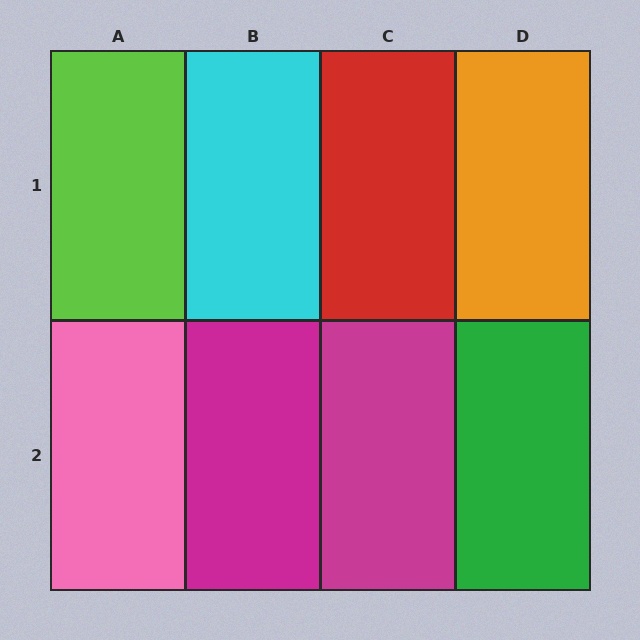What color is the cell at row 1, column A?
Lime.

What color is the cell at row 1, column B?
Cyan.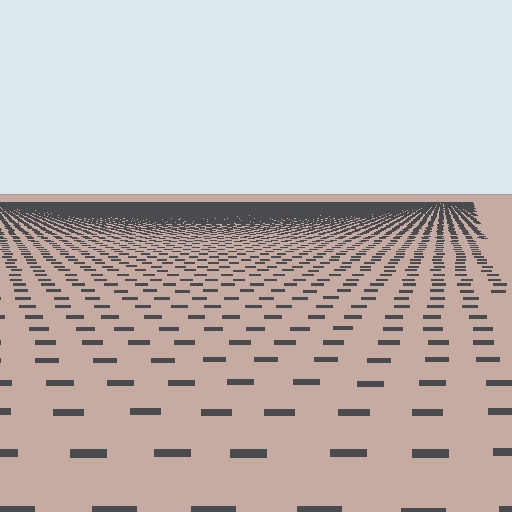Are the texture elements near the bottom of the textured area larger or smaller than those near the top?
Larger. Near the bottom, elements are closer to the viewer and appear at a bigger on-screen size.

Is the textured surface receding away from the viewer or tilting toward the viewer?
The surface is receding away from the viewer. Texture elements get smaller and denser toward the top.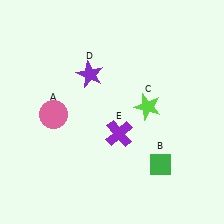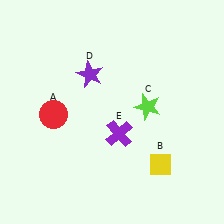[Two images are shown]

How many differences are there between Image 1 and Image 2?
There are 2 differences between the two images.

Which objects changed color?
A changed from pink to red. B changed from green to yellow.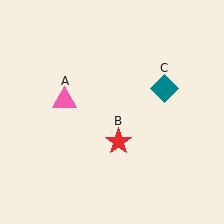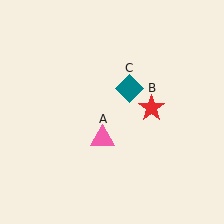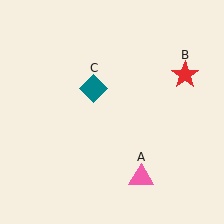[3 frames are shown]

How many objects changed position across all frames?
3 objects changed position: pink triangle (object A), red star (object B), teal diamond (object C).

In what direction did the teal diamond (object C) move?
The teal diamond (object C) moved left.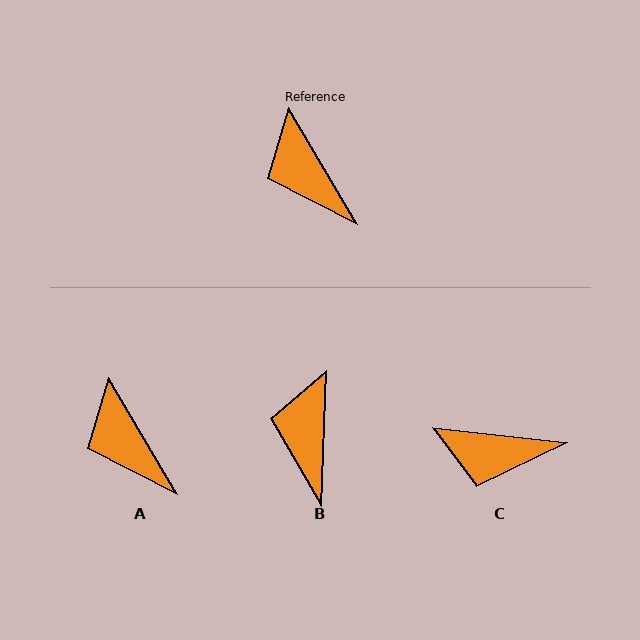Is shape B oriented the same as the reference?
No, it is off by about 33 degrees.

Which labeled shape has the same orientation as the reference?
A.